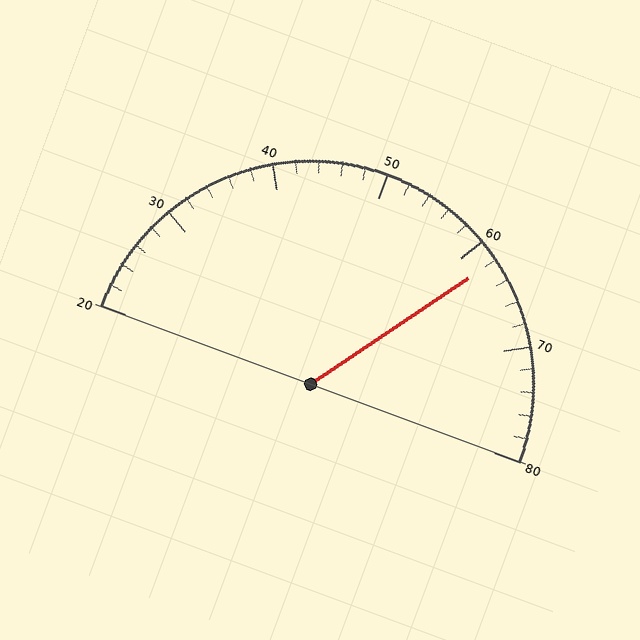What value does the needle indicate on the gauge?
The needle indicates approximately 62.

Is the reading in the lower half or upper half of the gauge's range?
The reading is in the upper half of the range (20 to 80).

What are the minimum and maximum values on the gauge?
The gauge ranges from 20 to 80.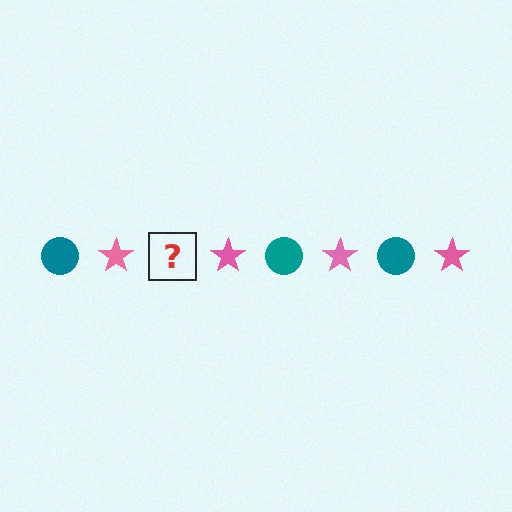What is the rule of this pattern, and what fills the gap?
The rule is that the pattern alternates between teal circle and pink star. The gap should be filled with a teal circle.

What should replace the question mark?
The question mark should be replaced with a teal circle.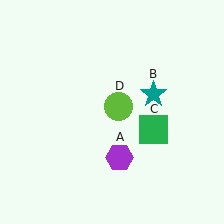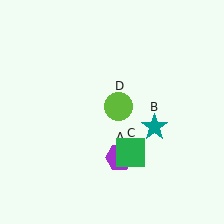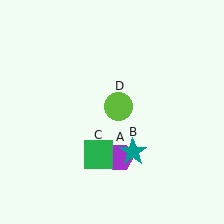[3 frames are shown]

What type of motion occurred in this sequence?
The teal star (object B), green square (object C) rotated clockwise around the center of the scene.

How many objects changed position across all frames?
2 objects changed position: teal star (object B), green square (object C).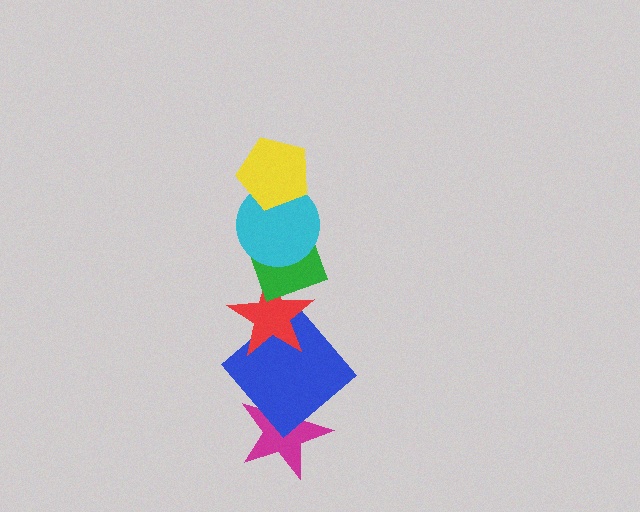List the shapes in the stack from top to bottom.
From top to bottom: the yellow pentagon, the cyan circle, the green diamond, the red star, the blue diamond, the magenta star.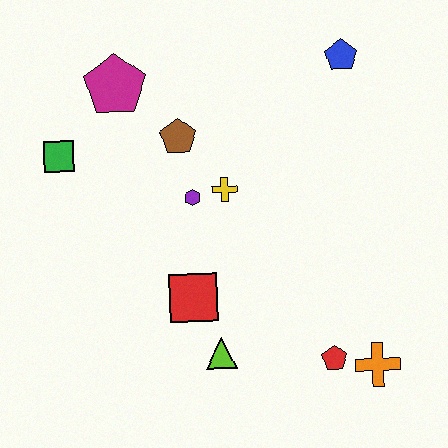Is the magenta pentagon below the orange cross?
No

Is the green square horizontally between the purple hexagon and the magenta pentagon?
No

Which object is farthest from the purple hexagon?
The orange cross is farthest from the purple hexagon.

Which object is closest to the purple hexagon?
The yellow cross is closest to the purple hexagon.